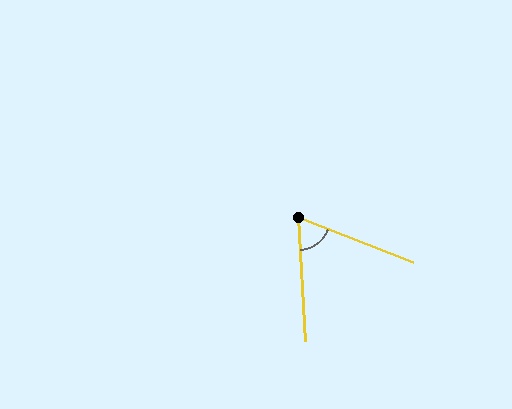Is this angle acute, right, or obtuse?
It is acute.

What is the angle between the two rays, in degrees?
Approximately 66 degrees.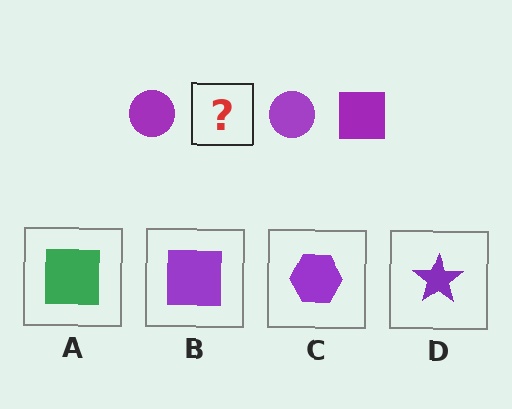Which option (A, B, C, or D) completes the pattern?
B.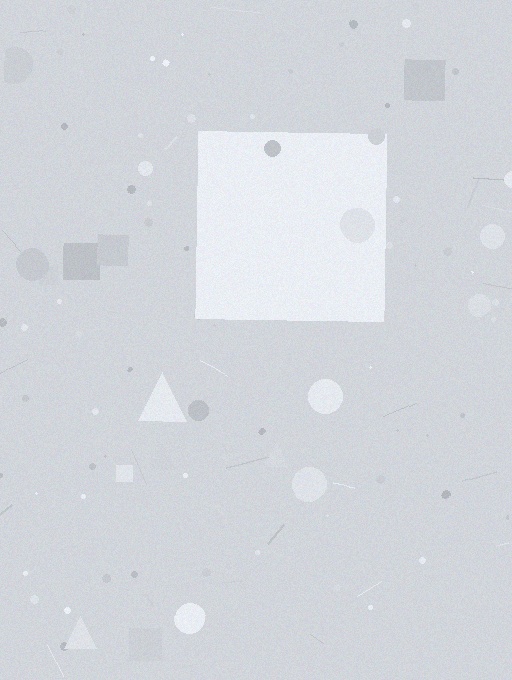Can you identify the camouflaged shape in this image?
The camouflaged shape is a square.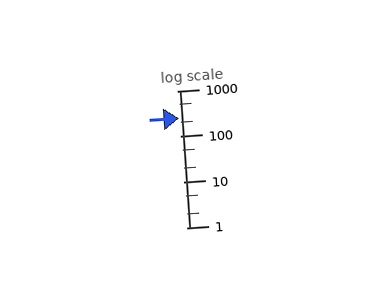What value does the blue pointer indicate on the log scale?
The pointer indicates approximately 250.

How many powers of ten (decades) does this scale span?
The scale spans 3 decades, from 1 to 1000.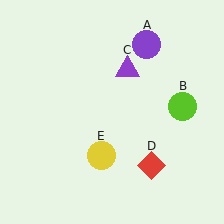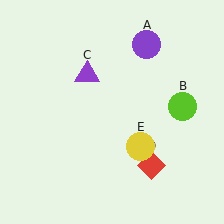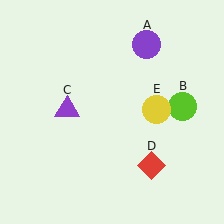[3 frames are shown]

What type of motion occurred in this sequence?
The purple triangle (object C), yellow circle (object E) rotated counterclockwise around the center of the scene.